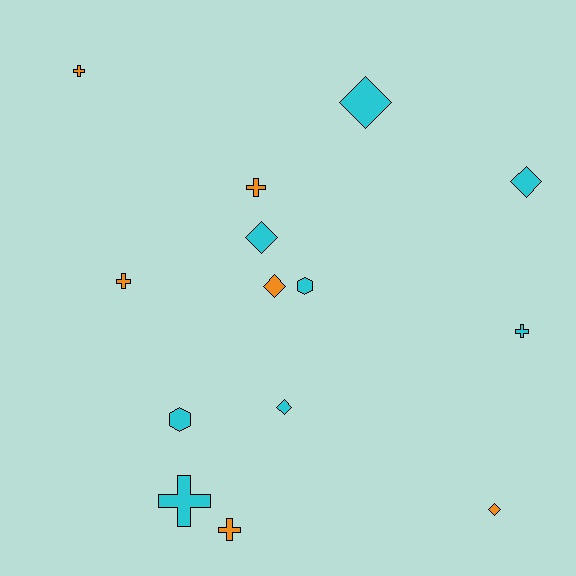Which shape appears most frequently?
Diamond, with 6 objects.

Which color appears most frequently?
Cyan, with 8 objects.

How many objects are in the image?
There are 14 objects.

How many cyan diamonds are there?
There are 4 cyan diamonds.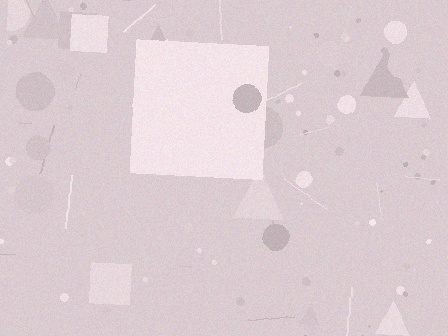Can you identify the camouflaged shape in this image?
The camouflaged shape is a square.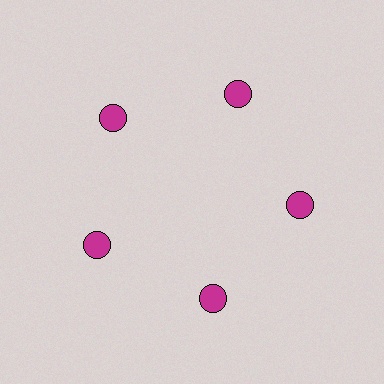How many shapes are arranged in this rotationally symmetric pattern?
There are 10 shapes, arranged in 5 groups of 2.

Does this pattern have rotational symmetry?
Yes, this pattern has 5-fold rotational symmetry. It looks the same after rotating 72 degrees around the center.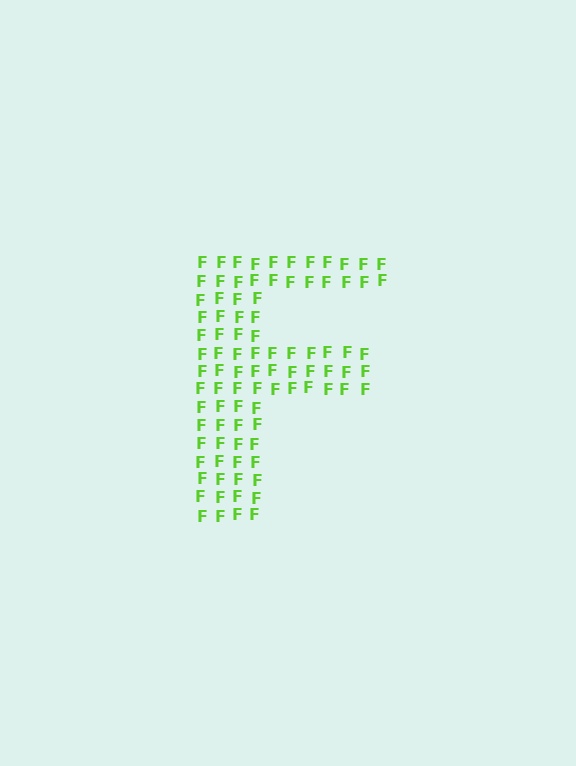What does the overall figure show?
The overall figure shows the letter F.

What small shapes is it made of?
It is made of small letter F's.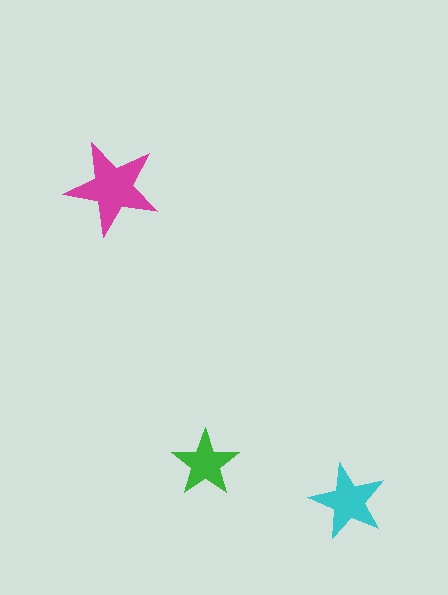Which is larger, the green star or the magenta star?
The magenta one.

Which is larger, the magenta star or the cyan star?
The magenta one.